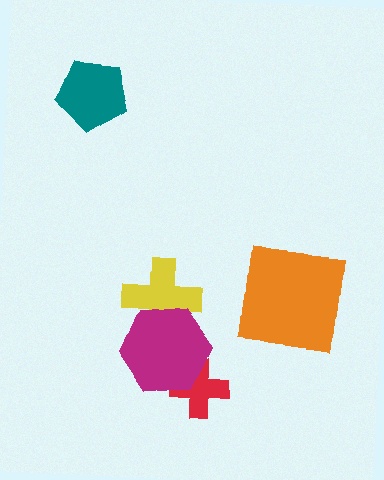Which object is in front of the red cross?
The magenta hexagon is in front of the red cross.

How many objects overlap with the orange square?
0 objects overlap with the orange square.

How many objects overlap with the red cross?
1 object overlaps with the red cross.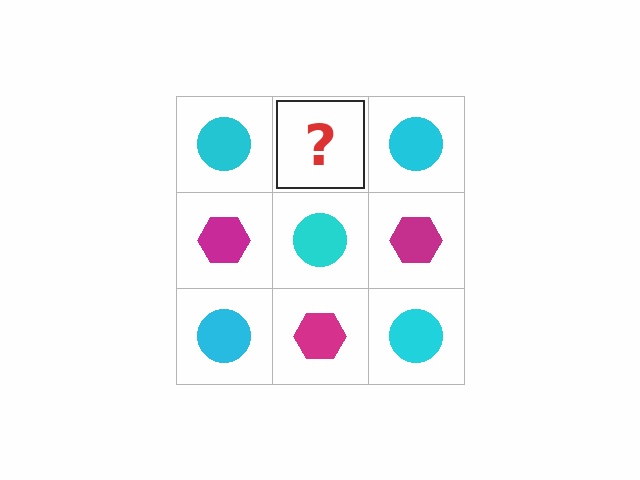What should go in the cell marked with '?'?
The missing cell should contain a magenta hexagon.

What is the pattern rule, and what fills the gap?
The rule is that it alternates cyan circle and magenta hexagon in a checkerboard pattern. The gap should be filled with a magenta hexagon.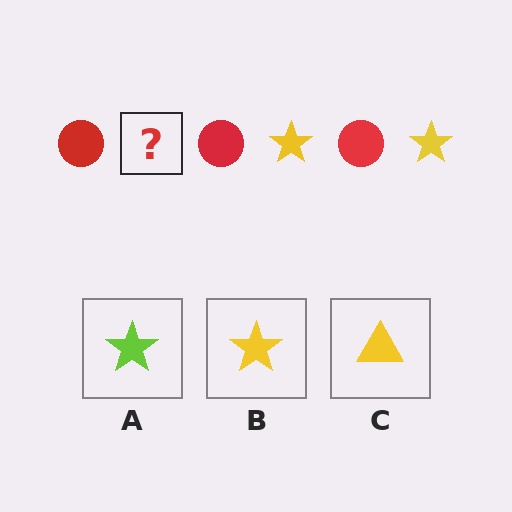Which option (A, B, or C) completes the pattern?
B.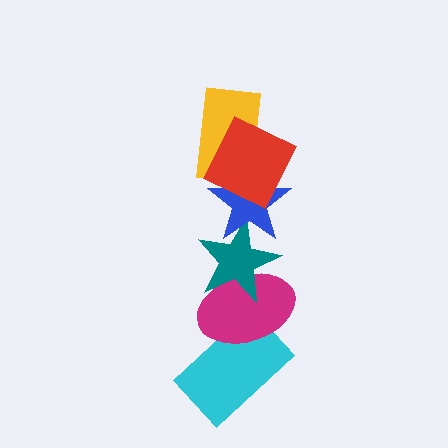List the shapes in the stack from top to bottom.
From top to bottom: the red square, the yellow rectangle, the blue star, the teal star, the magenta ellipse, the cyan rectangle.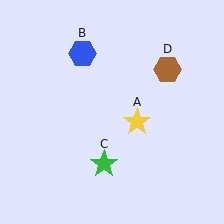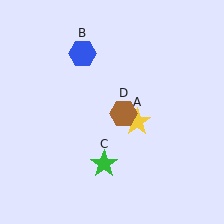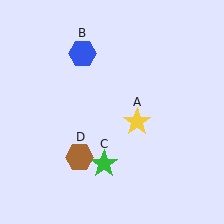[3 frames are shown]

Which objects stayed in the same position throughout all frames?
Yellow star (object A) and blue hexagon (object B) and green star (object C) remained stationary.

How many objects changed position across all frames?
1 object changed position: brown hexagon (object D).